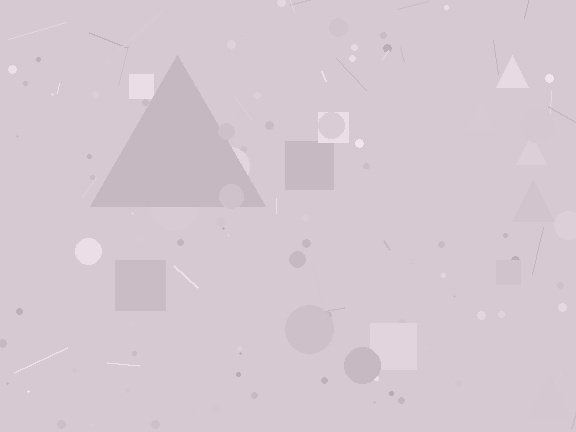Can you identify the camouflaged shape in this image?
The camouflaged shape is a triangle.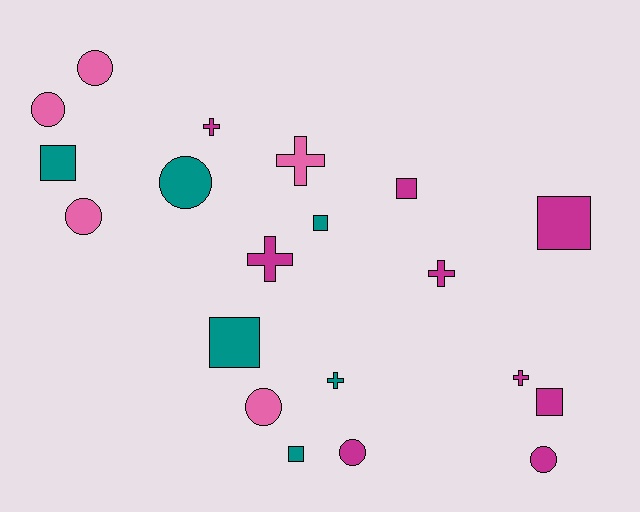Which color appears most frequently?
Magenta, with 9 objects.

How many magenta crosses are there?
There are 4 magenta crosses.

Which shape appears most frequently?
Circle, with 7 objects.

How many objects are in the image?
There are 20 objects.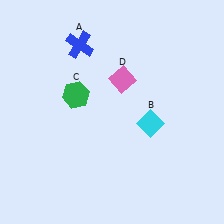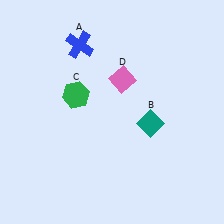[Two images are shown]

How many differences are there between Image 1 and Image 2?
There is 1 difference between the two images.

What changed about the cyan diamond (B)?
In Image 1, B is cyan. In Image 2, it changed to teal.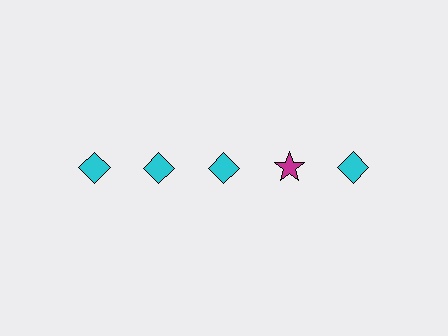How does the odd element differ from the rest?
It differs in both color (magenta instead of cyan) and shape (star instead of diamond).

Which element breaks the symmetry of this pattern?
The magenta star in the top row, second from right column breaks the symmetry. All other shapes are cyan diamonds.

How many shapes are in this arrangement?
There are 5 shapes arranged in a grid pattern.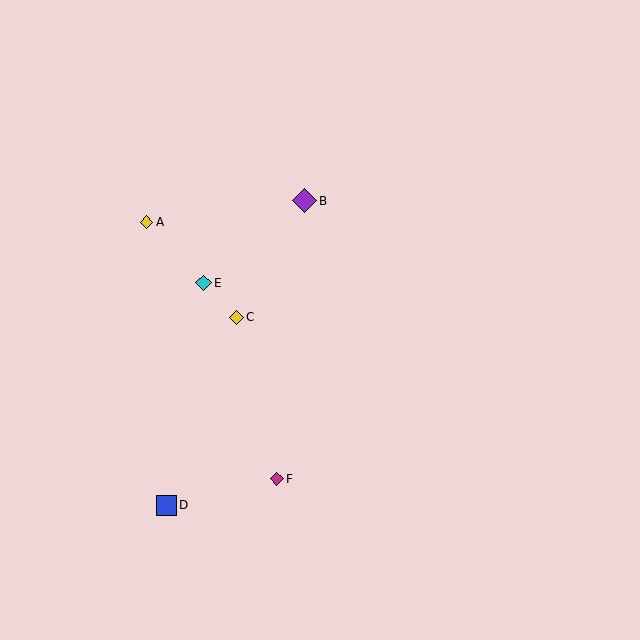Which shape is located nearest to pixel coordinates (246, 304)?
The yellow diamond (labeled C) at (236, 317) is nearest to that location.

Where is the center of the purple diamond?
The center of the purple diamond is at (304, 201).